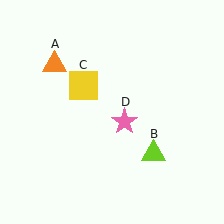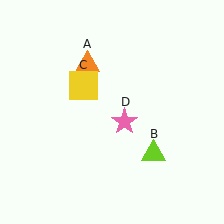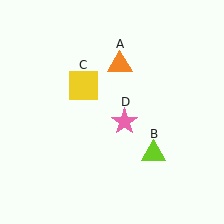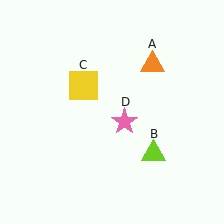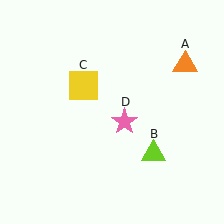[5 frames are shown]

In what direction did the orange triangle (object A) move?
The orange triangle (object A) moved right.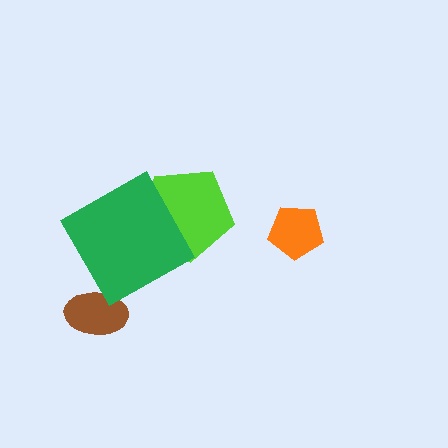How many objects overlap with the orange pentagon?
0 objects overlap with the orange pentagon.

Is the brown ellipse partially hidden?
No, no other shape covers it.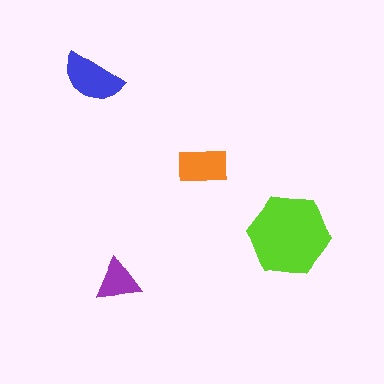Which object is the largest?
The lime hexagon.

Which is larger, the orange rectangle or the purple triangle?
The orange rectangle.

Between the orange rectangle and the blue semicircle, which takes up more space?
The blue semicircle.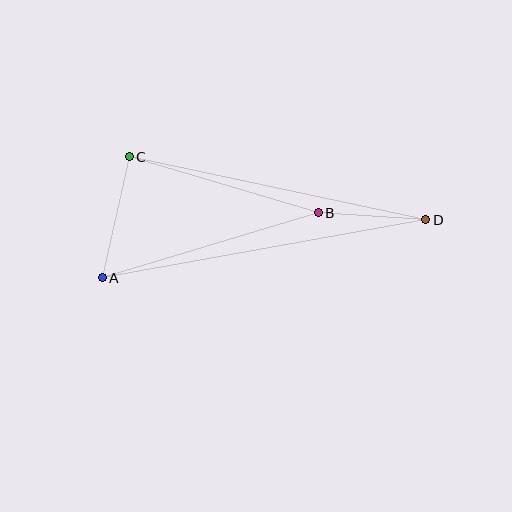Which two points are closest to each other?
Points B and D are closest to each other.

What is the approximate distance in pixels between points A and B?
The distance between A and B is approximately 226 pixels.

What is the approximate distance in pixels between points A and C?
The distance between A and C is approximately 124 pixels.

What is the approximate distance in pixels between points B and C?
The distance between B and C is approximately 197 pixels.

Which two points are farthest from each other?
Points A and D are farthest from each other.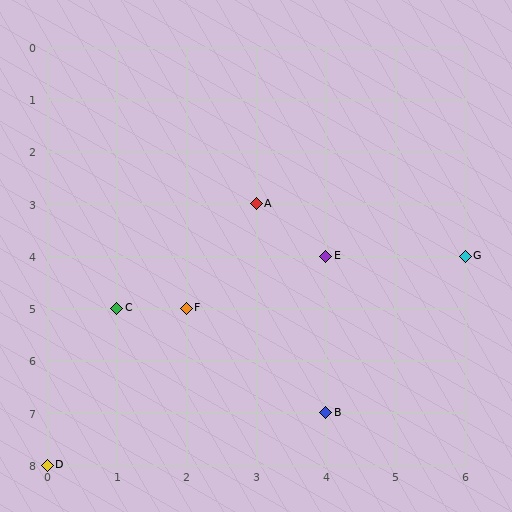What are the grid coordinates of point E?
Point E is at grid coordinates (4, 4).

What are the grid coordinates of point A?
Point A is at grid coordinates (3, 3).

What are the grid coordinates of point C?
Point C is at grid coordinates (1, 5).